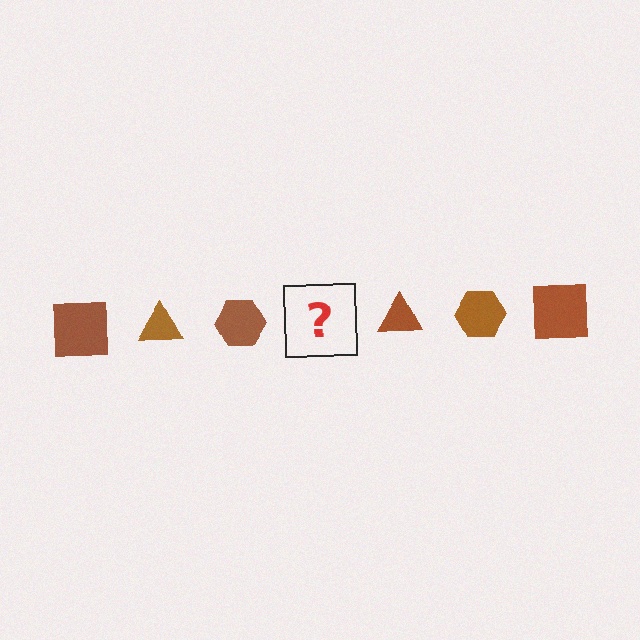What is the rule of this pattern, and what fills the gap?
The rule is that the pattern cycles through square, triangle, hexagon shapes in brown. The gap should be filled with a brown square.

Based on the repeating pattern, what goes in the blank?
The blank should be a brown square.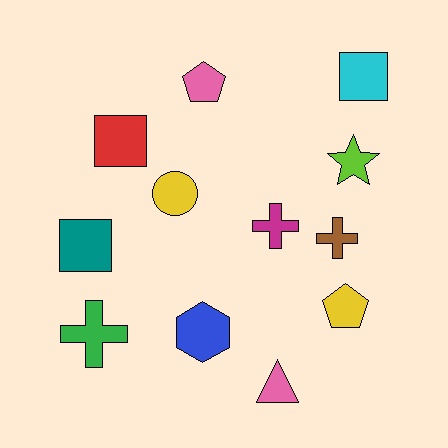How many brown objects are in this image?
There is 1 brown object.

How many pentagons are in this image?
There are 2 pentagons.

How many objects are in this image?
There are 12 objects.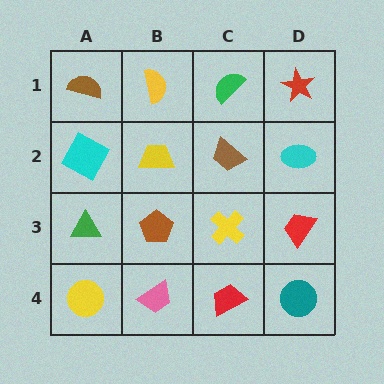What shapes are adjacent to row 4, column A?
A green triangle (row 3, column A), a pink trapezoid (row 4, column B).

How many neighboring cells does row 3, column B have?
4.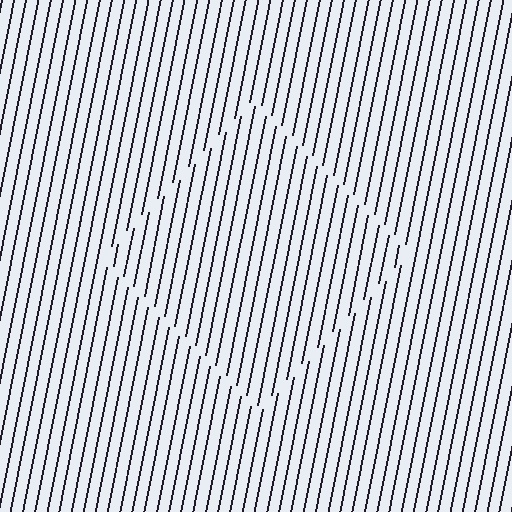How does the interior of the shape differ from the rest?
The interior of the shape contains the same grating, shifted by half a period — the contour is defined by the phase discontinuity where line-ends from the inner and outer gratings abut.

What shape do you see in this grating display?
An illusory square. The interior of the shape contains the same grating, shifted by half a period — the contour is defined by the phase discontinuity where line-ends from the inner and outer gratings abut.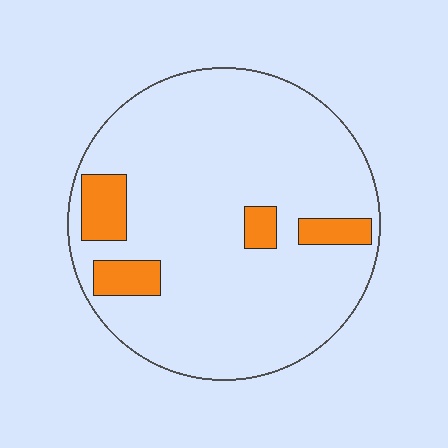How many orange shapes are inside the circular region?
4.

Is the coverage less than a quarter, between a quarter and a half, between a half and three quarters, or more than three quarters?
Less than a quarter.